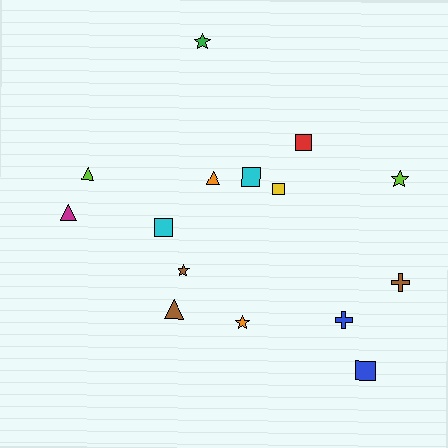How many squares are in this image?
There are 5 squares.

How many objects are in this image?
There are 15 objects.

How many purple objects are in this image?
There are no purple objects.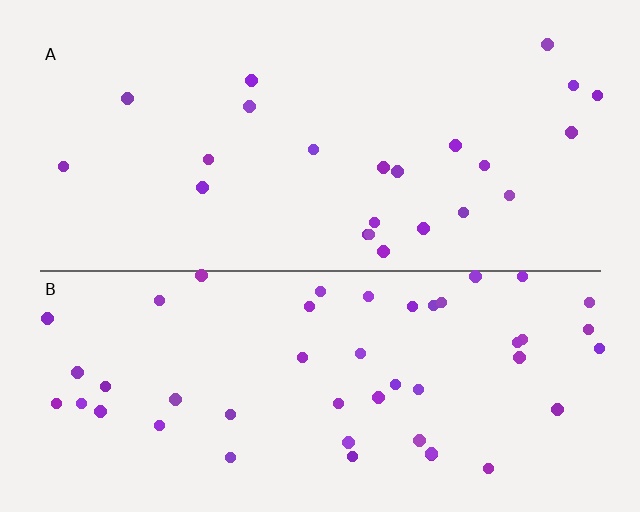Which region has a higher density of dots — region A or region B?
B (the bottom).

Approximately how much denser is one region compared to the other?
Approximately 2.0× — region B over region A.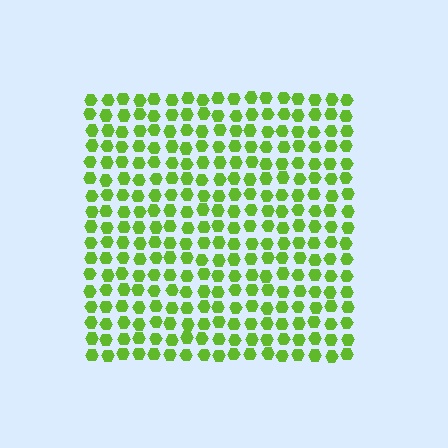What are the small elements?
The small elements are hexagons.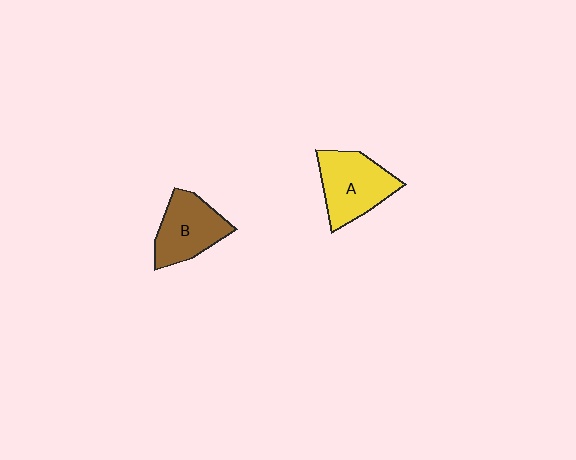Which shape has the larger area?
Shape A (yellow).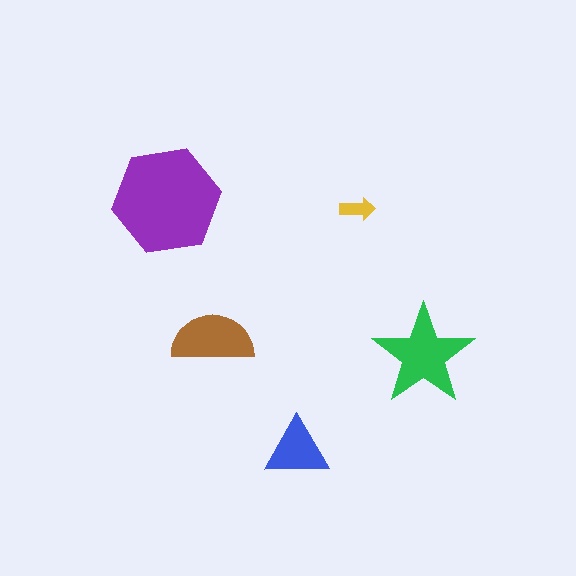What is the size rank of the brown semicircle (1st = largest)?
3rd.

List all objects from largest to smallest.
The purple hexagon, the green star, the brown semicircle, the blue triangle, the yellow arrow.